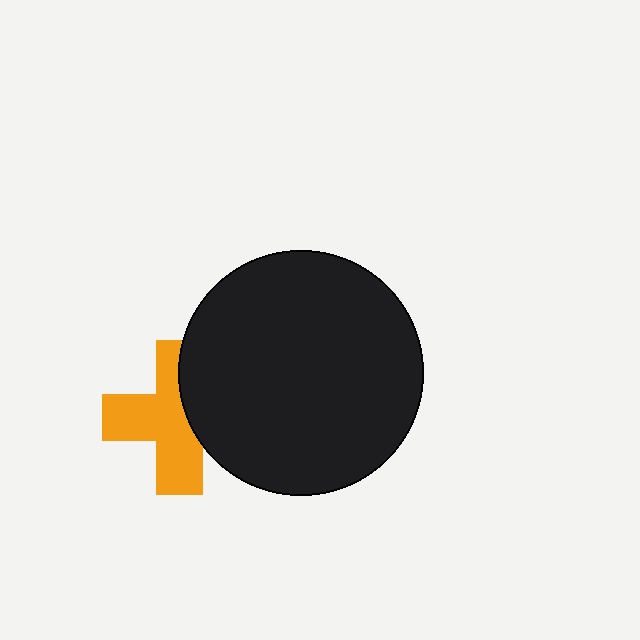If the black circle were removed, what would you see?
You would see the complete orange cross.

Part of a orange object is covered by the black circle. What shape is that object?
It is a cross.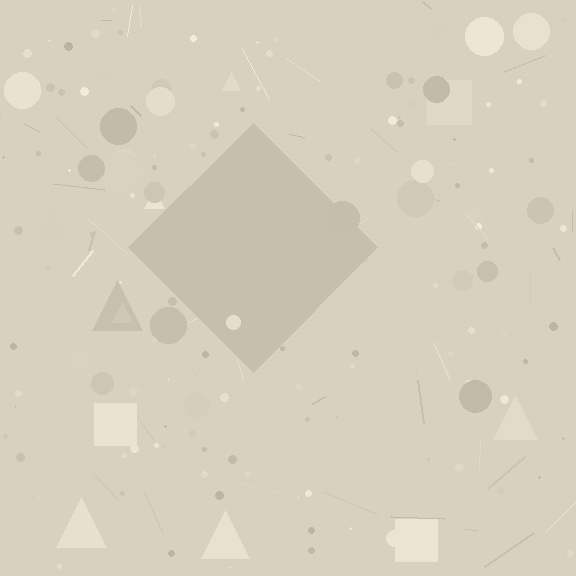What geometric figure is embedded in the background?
A diamond is embedded in the background.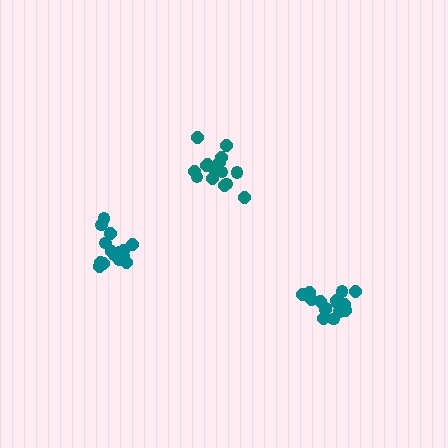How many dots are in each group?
Group 1: 18 dots, Group 2: 15 dots, Group 3: 16 dots (49 total).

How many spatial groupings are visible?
There are 3 spatial groupings.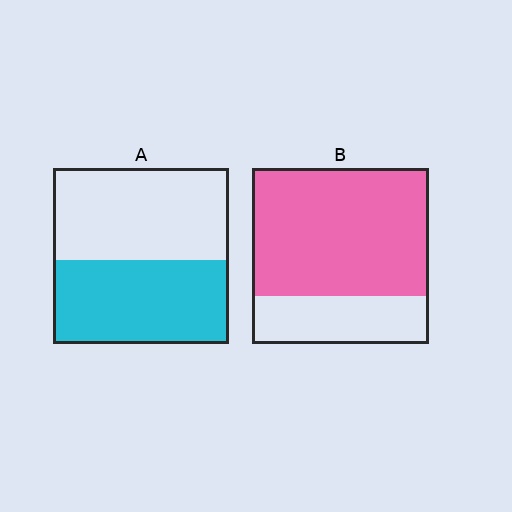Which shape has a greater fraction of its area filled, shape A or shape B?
Shape B.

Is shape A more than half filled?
Roughly half.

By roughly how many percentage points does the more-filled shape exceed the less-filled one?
By roughly 25 percentage points (B over A).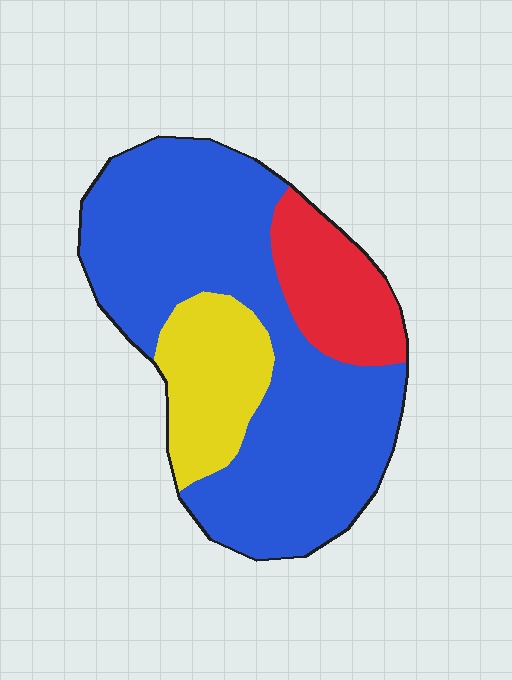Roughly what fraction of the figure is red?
Red covers 16% of the figure.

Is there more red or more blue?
Blue.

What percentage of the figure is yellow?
Yellow covers 17% of the figure.